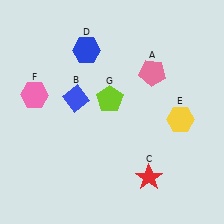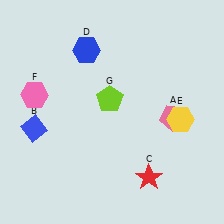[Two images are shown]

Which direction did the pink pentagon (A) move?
The pink pentagon (A) moved down.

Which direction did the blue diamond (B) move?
The blue diamond (B) moved left.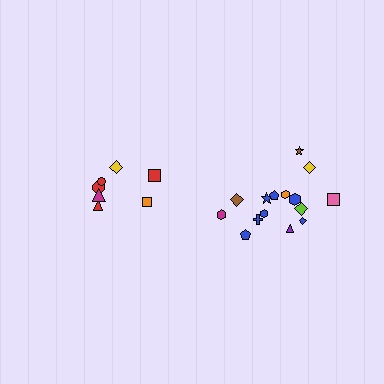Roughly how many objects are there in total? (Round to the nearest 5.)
Roughly 20 objects in total.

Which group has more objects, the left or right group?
The right group.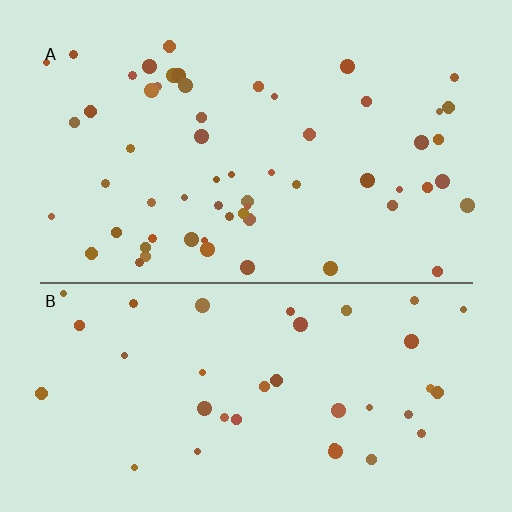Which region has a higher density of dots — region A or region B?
A (the top).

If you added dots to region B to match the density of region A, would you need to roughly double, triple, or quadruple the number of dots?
Approximately double.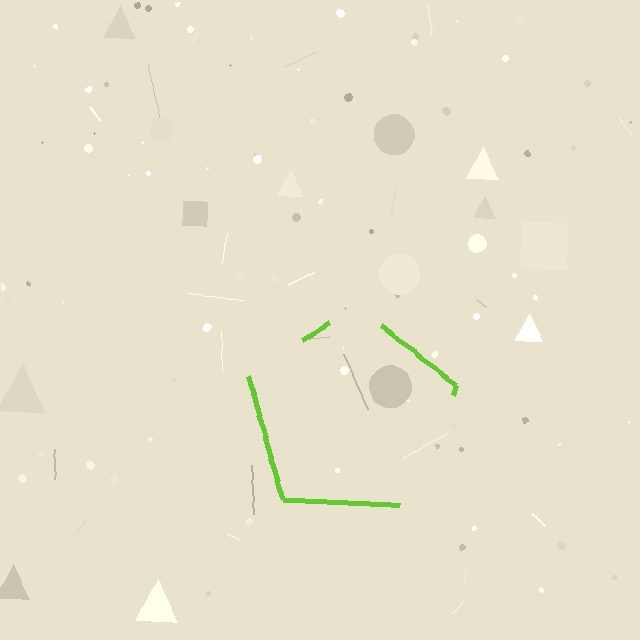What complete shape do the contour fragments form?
The contour fragments form a pentagon.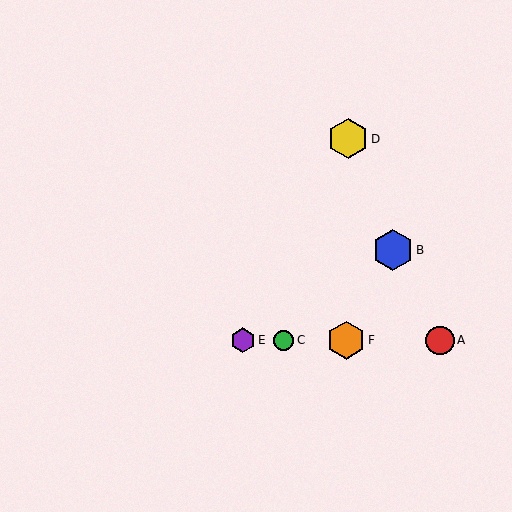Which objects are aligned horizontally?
Objects A, C, E, F are aligned horizontally.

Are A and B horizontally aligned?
No, A is at y≈340 and B is at y≈250.